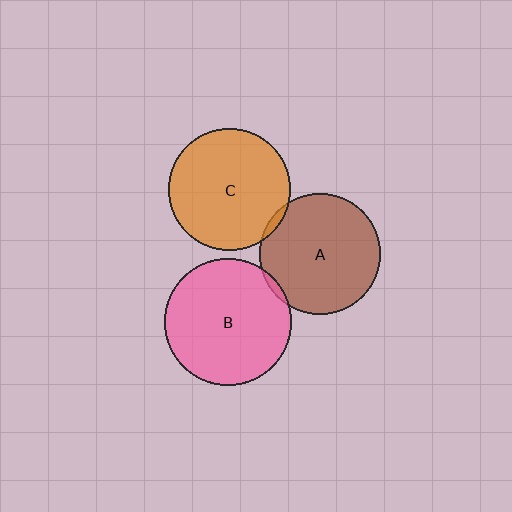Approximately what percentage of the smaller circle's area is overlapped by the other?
Approximately 5%.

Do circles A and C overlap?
Yes.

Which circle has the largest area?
Circle B (pink).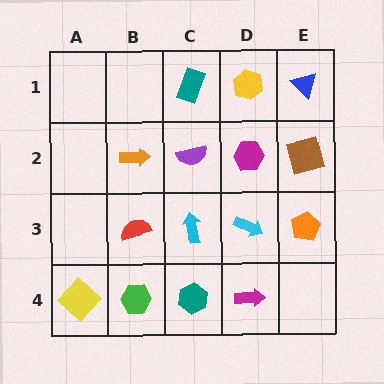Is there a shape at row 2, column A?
No, that cell is empty.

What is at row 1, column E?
A blue triangle.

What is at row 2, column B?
An orange arrow.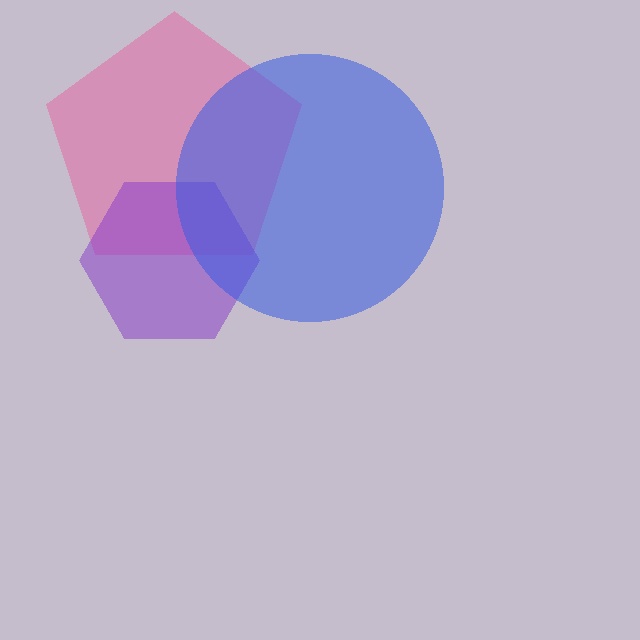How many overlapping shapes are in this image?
There are 3 overlapping shapes in the image.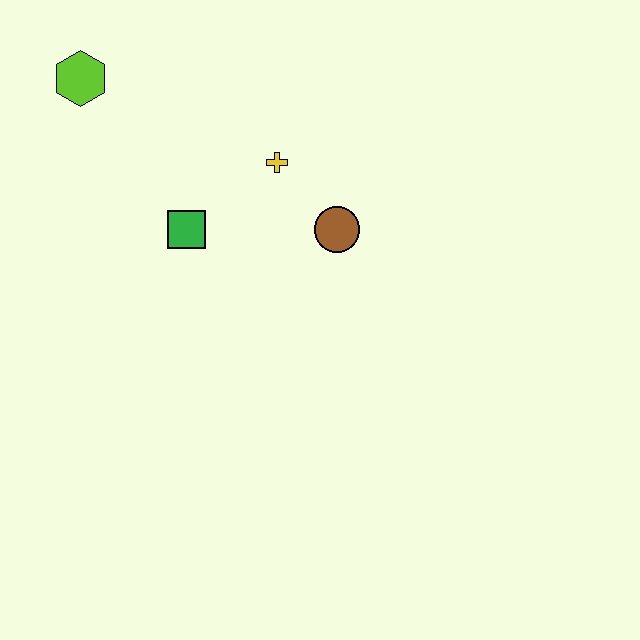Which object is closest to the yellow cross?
The brown circle is closest to the yellow cross.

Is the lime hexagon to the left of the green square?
Yes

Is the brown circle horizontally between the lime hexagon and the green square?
No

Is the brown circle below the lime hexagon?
Yes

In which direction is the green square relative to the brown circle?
The green square is to the left of the brown circle.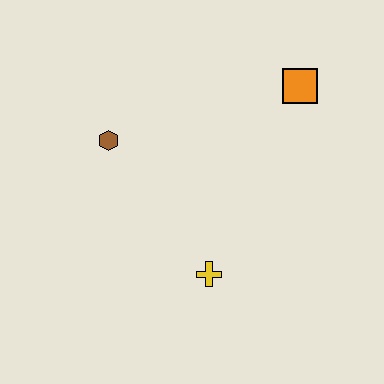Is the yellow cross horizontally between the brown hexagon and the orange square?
Yes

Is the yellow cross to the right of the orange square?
No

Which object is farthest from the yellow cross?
The orange square is farthest from the yellow cross.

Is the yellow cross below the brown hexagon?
Yes